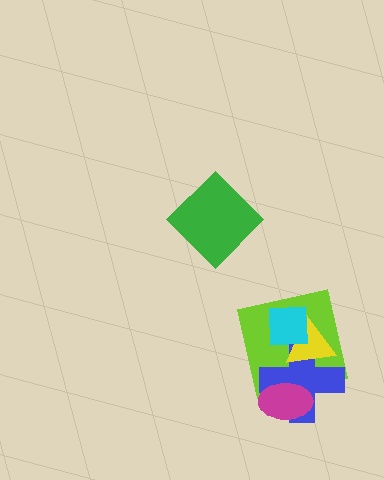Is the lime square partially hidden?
Yes, it is partially covered by another shape.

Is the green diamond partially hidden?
No, no other shape covers it.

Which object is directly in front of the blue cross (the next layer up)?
The yellow triangle is directly in front of the blue cross.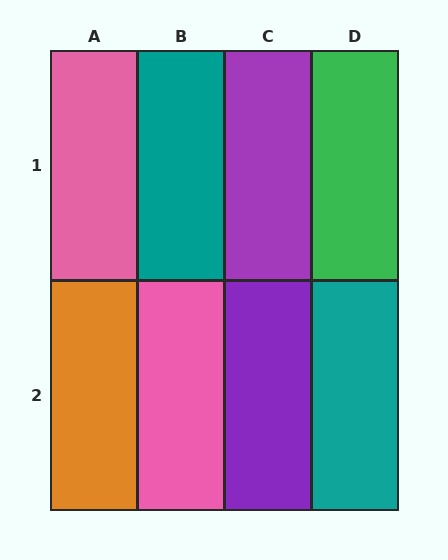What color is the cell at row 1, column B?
Teal.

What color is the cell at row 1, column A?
Pink.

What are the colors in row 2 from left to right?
Orange, pink, purple, teal.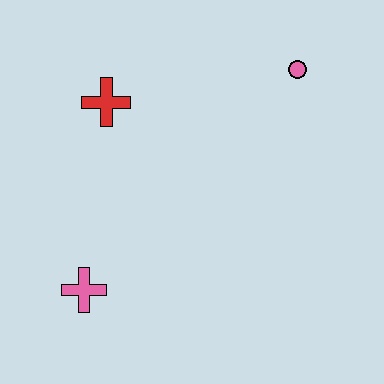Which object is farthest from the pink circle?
The pink cross is farthest from the pink circle.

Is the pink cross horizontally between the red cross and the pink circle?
No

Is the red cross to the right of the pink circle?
No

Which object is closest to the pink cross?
The red cross is closest to the pink cross.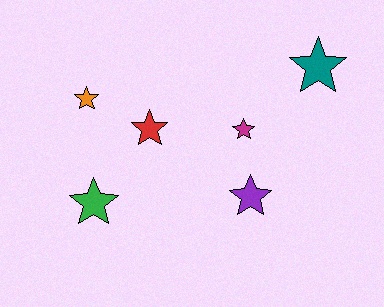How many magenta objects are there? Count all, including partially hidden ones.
There is 1 magenta object.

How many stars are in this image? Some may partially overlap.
There are 6 stars.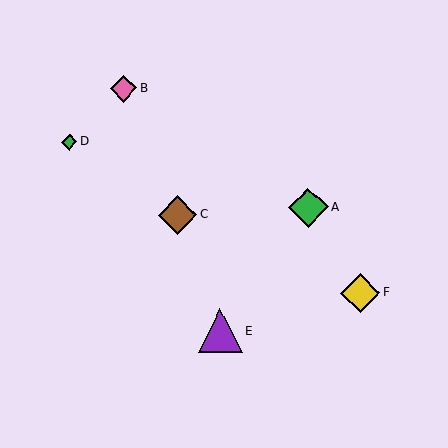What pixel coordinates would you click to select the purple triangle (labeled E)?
Click at (220, 331) to select the purple triangle E.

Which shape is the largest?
The purple triangle (labeled E) is the largest.